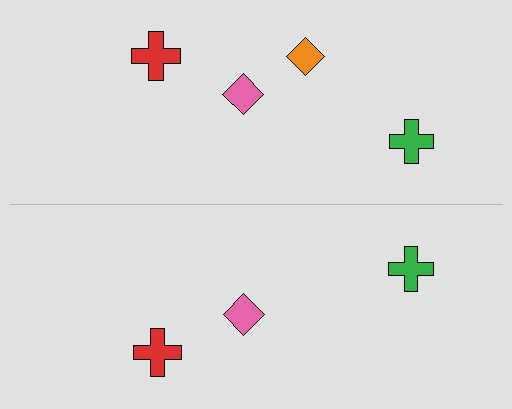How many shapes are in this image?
There are 7 shapes in this image.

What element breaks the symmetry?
A orange diamond is missing from the bottom side.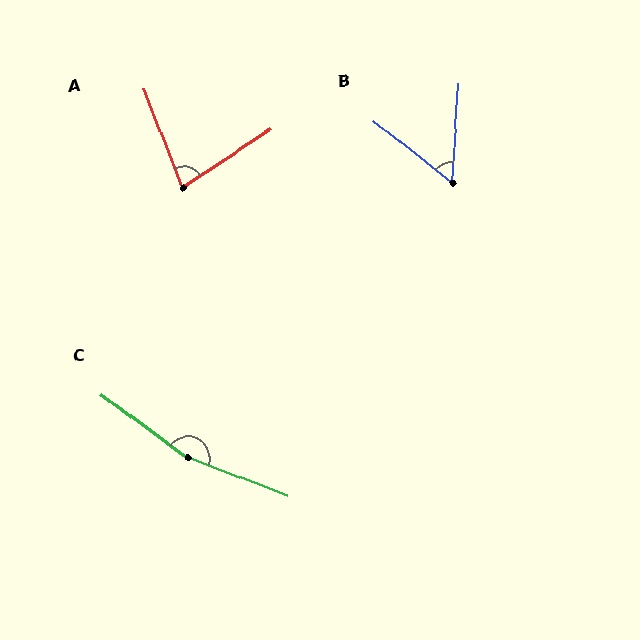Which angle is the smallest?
B, at approximately 56 degrees.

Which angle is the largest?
C, at approximately 165 degrees.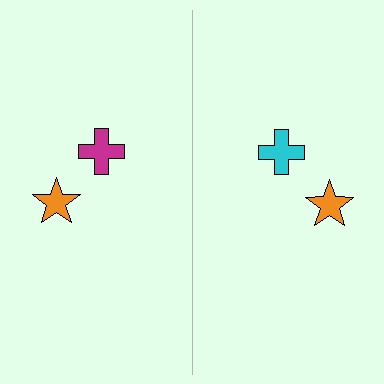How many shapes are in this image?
There are 4 shapes in this image.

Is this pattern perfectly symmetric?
No, the pattern is not perfectly symmetric. The cyan cross on the right side breaks the symmetry — its mirror counterpart is magenta.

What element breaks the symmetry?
The cyan cross on the right side breaks the symmetry — its mirror counterpart is magenta.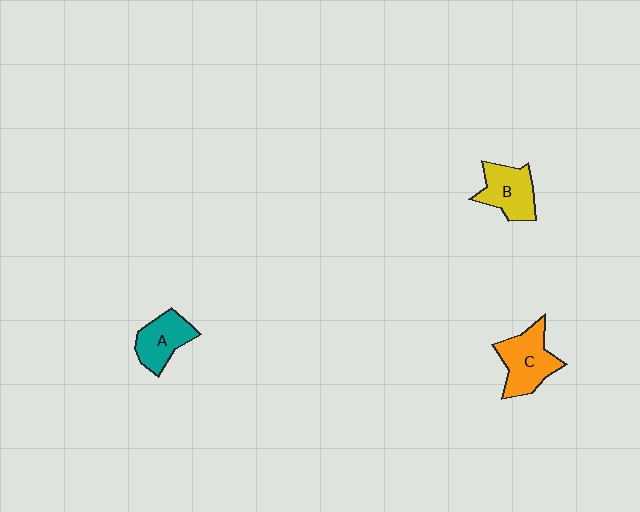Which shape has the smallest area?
Shape A (teal).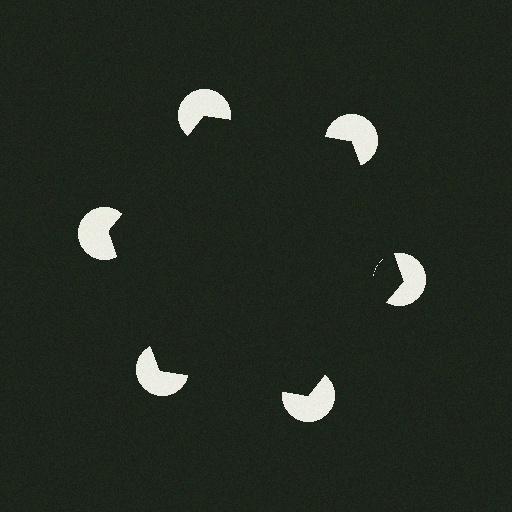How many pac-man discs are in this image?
There are 6 — one at each vertex of the illusory hexagon.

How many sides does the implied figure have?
6 sides.